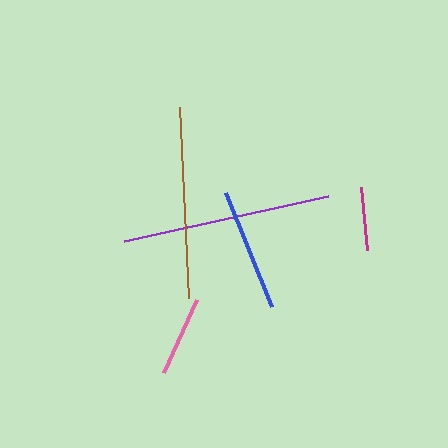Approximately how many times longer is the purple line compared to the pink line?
The purple line is approximately 2.6 times the length of the pink line.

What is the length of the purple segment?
The purple segment is approximately 209 pixels long.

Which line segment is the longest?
The purple line is the longest at approximately 209 pixels.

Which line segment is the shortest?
The magenta line is the shortest at approximately 64 pixels.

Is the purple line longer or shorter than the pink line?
The purple line is longer than the pink line.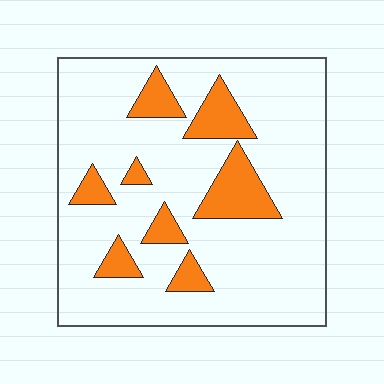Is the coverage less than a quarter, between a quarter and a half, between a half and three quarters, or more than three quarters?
Less than a quarter.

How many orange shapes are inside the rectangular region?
8.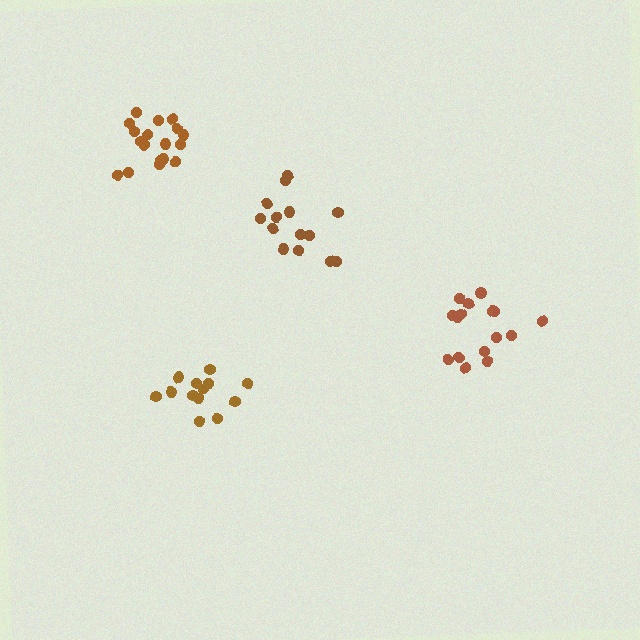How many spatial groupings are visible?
There are 4 spatial groupings.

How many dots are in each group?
Group 1: 13 dots, Group 2: 18 dots, Group 3: 14 dots, Group 4: 16 dots (61 total).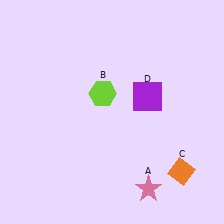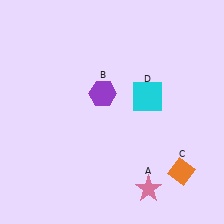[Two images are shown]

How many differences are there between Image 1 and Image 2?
There are 2 differences between the two images.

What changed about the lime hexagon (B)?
In Image 1, B is lime. In Image 2, it changed to purple.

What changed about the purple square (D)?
In Image 1, D is purple. In Image 2, it changed to cyan.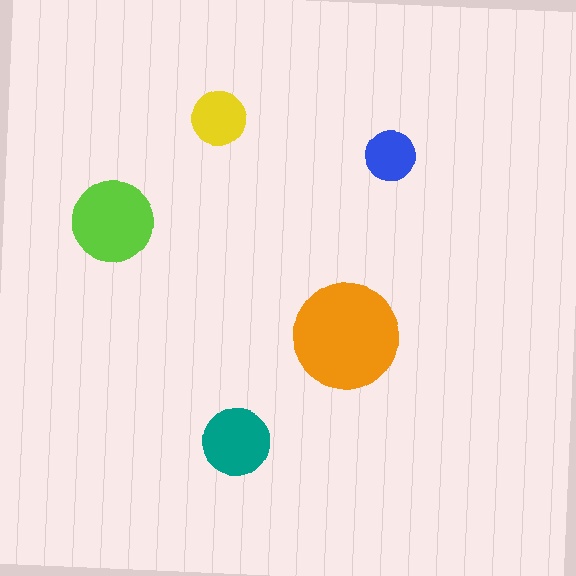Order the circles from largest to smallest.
the orange one, the lime one, the teal one, the yellow one, the blue one.